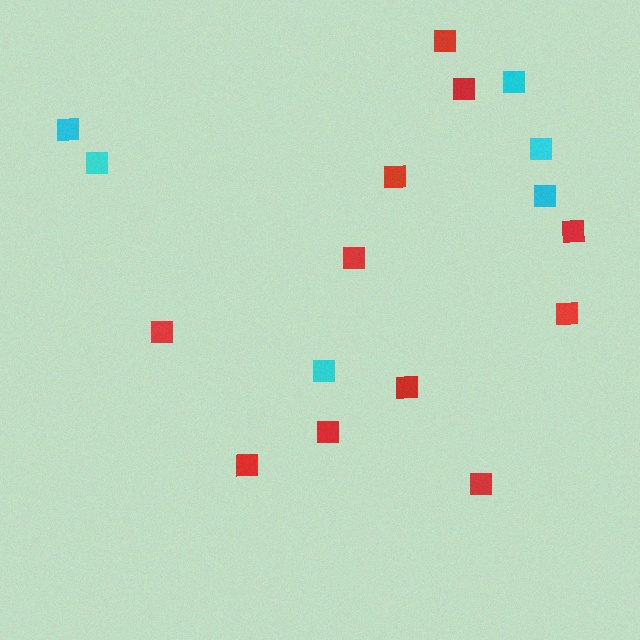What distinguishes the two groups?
There are 2 groups: one group of cyan squares (6) and one group of red squares (11).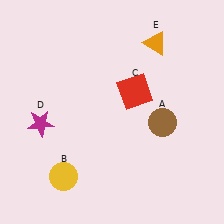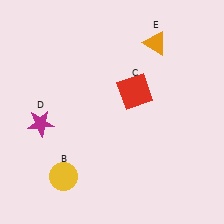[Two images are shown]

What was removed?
The brown circle (A) was removed in Image 2.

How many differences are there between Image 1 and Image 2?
There is 1 difference between the two images.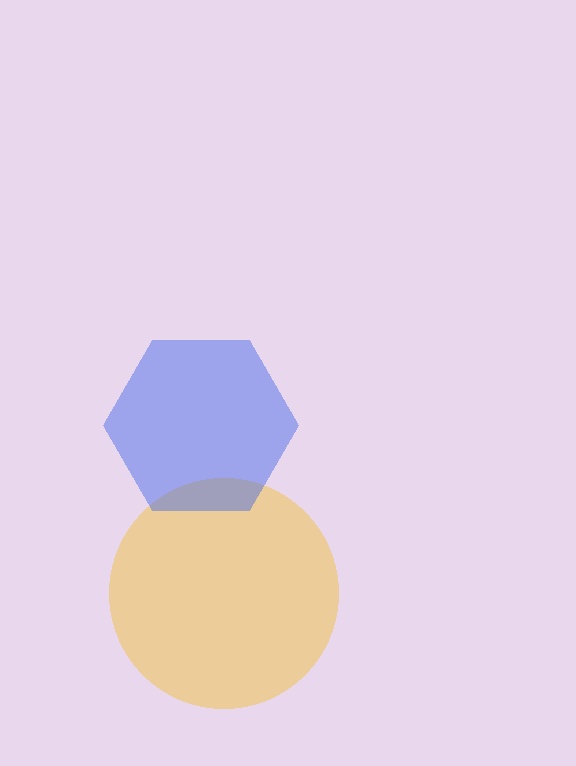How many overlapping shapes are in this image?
There are 2 overlapping shapes in the image.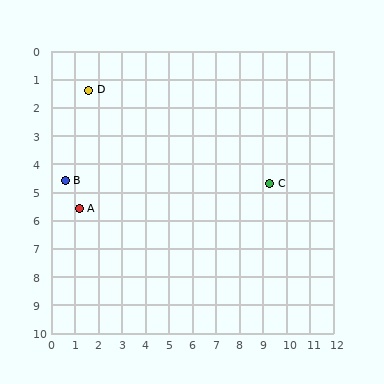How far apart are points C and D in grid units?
Points C and D are about 8.4 grid units apart.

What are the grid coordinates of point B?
Point B is at approximately (0.6, 4.6).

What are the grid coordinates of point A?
Point A is at approximately (1.2, 5.6).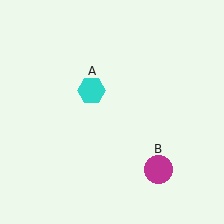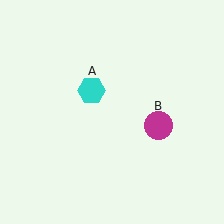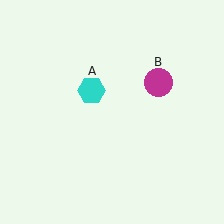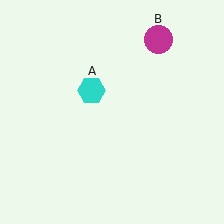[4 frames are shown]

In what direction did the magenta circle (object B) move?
The magenta circle (object B) moved up.